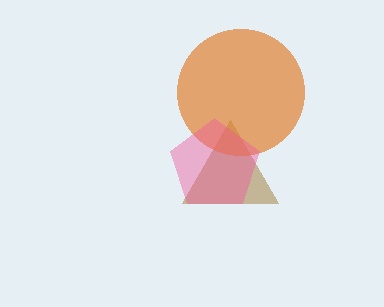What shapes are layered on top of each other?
The layered shapes are: a brown triangle, an orange circle, a pink pentagon.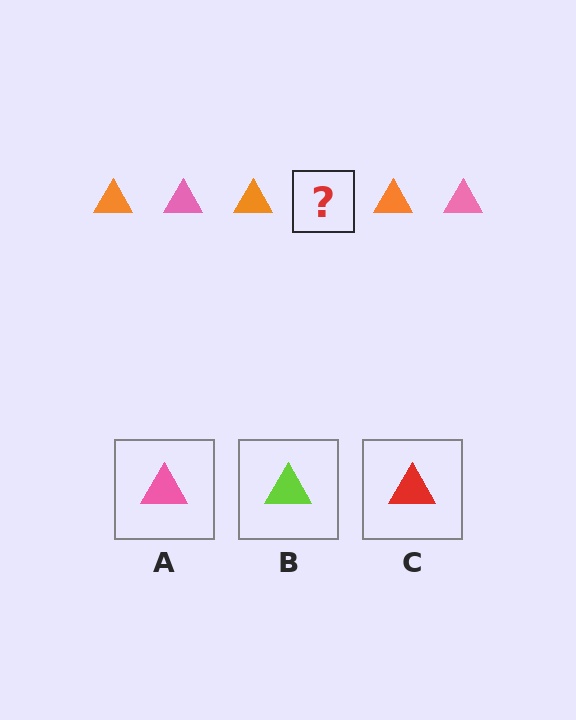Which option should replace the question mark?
Option A.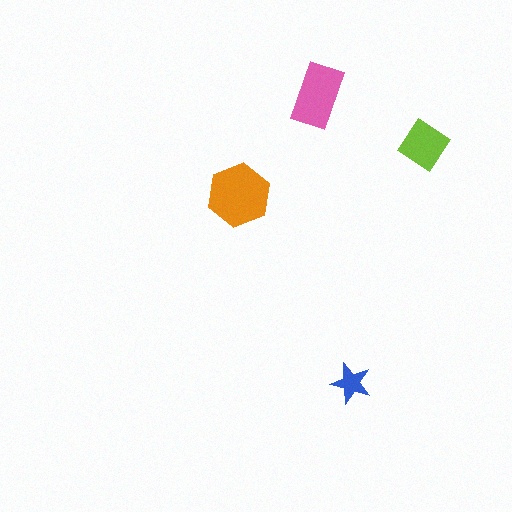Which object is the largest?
The orange hexagon.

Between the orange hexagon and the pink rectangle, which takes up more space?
The orange hexagon.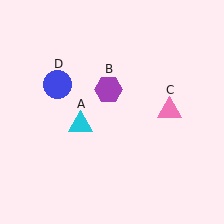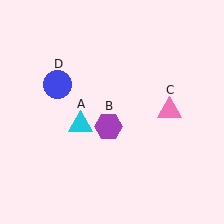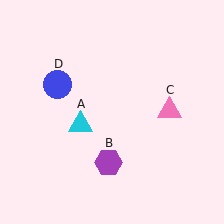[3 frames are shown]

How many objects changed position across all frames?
1 object changed position: purple hexagon (object B).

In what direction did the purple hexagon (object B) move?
The purple hexagon (object B) moved down.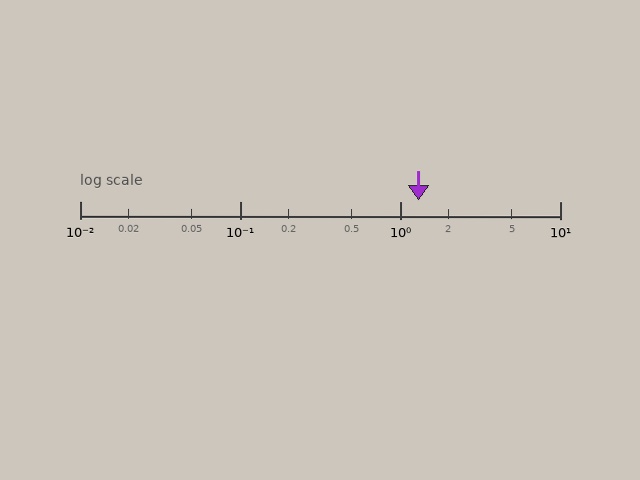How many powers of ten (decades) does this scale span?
The scale spans 3 decades, from 0.01 to 10.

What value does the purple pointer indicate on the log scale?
The pointer indicates approximately 1.3.